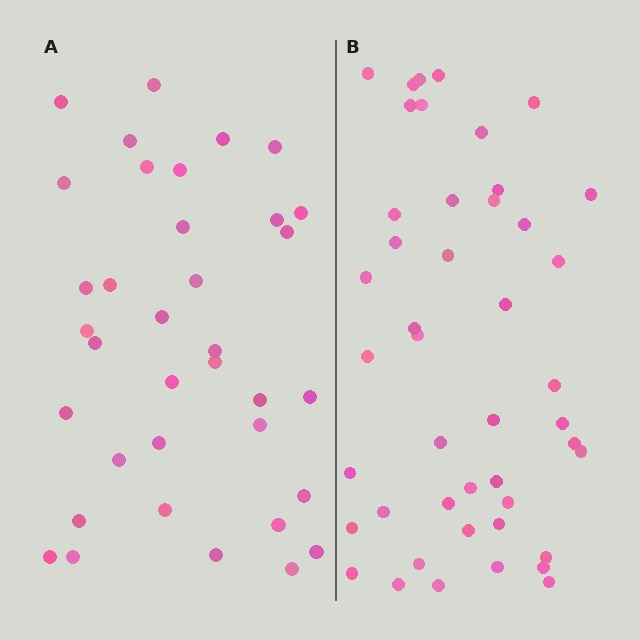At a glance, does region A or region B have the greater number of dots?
Region B (the right region) has more dots.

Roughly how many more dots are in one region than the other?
Region B has roughly 8 or so more dots than region A.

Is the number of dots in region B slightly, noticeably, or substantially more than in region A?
Region B has noticeably more, but not dramatically so. The ratio is roughly 1.2 to 1.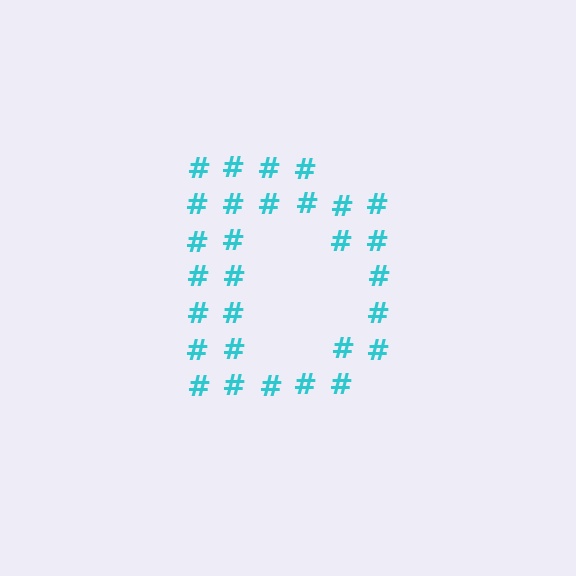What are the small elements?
The small elements are hash symbols.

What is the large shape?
The large shape is the letter D.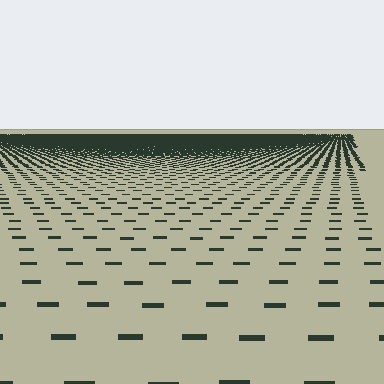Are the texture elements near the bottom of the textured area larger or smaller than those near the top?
Larger. Near the bottom, elements are closer to the viewer and appear at a bigger on-screen size.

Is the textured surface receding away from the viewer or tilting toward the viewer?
The surface is receding away from the viewer. Texture elements get smaller and denser toward the top.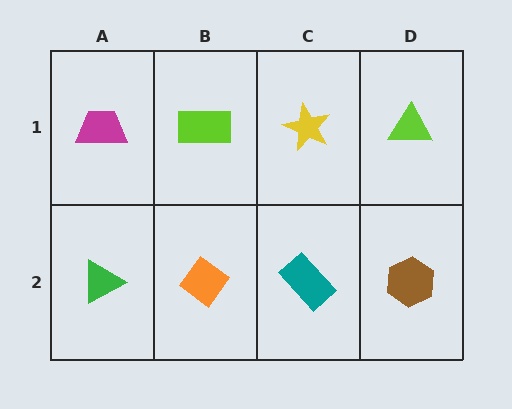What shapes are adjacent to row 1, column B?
An orange diamond (row 2, column B), a magenta trapezoid (row 1, column A), a yellow star (row 1, column C).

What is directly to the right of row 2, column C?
A brown hexagon.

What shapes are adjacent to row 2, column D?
A lime triangle (row 1, column D), a teal rectangle (row 2, column C).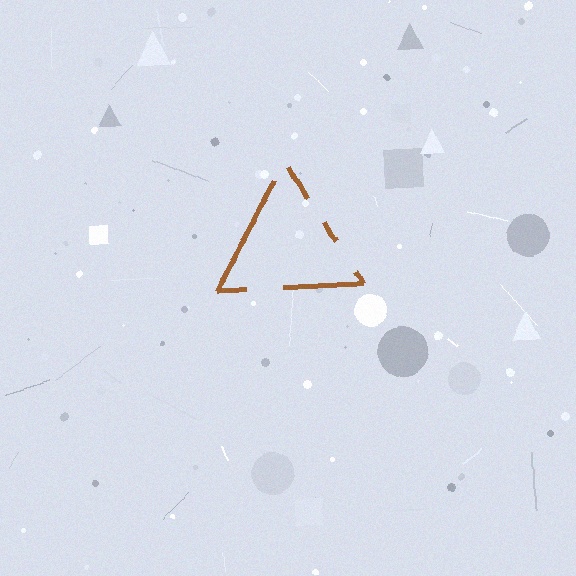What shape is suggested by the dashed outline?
The dashed outline suggests a triangle.